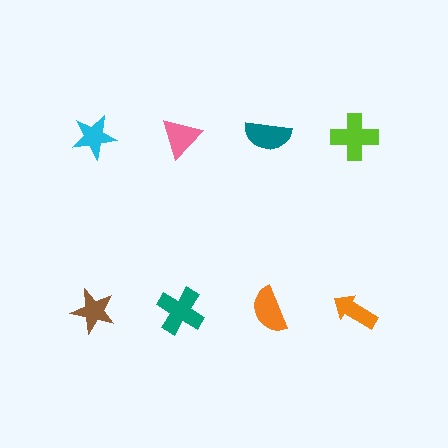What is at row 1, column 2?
A pink triangle.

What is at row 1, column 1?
A cyan star.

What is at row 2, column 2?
A teal cross.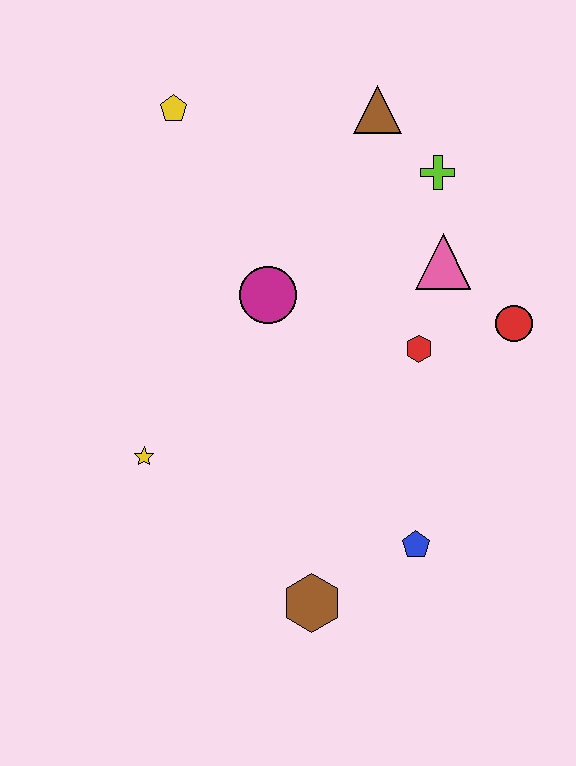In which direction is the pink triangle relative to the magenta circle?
The pink triangle is to the right of the magenta circle.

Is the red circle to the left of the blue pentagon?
No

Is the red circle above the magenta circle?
No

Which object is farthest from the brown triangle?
The brown hexagon is farthest from the brown triangle.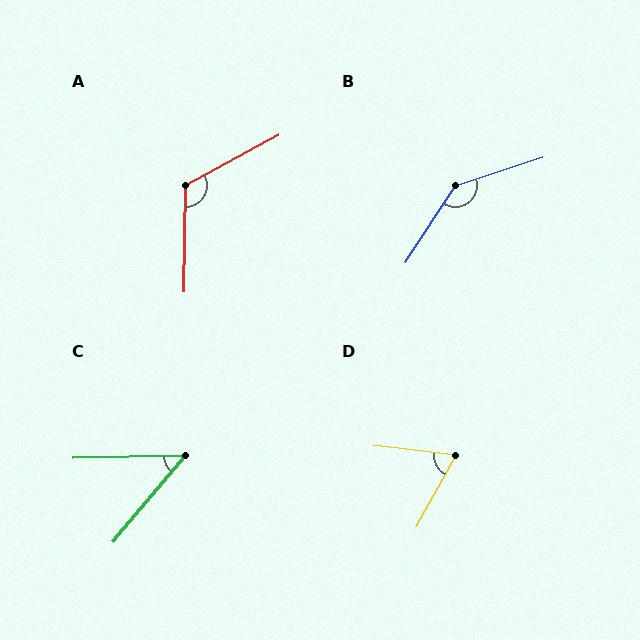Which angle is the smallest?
C, at approximately 49 degrees.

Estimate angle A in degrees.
Approximately 119 degrees.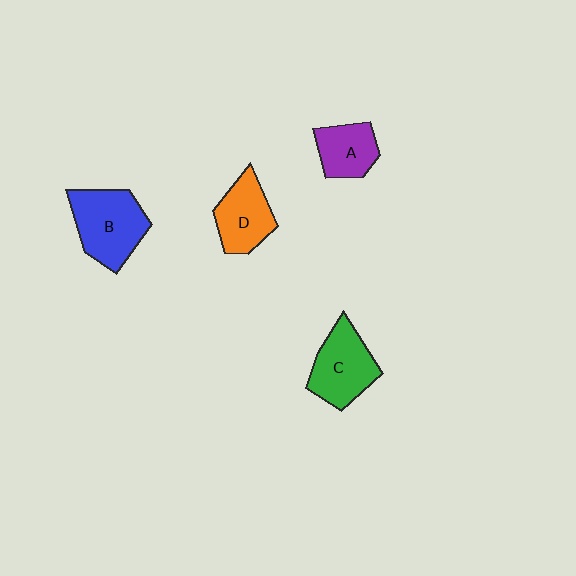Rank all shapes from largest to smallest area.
From largest to smallest: B (blue), C (green), D (orange), A (purple).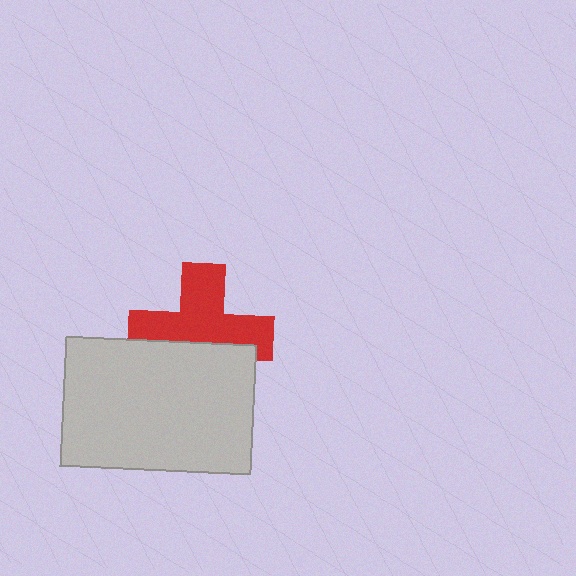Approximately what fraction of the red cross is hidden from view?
Roughly 40% of the red cross is hidden behind the light gray rectangle.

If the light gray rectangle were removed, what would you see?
You would see the complete red cross.